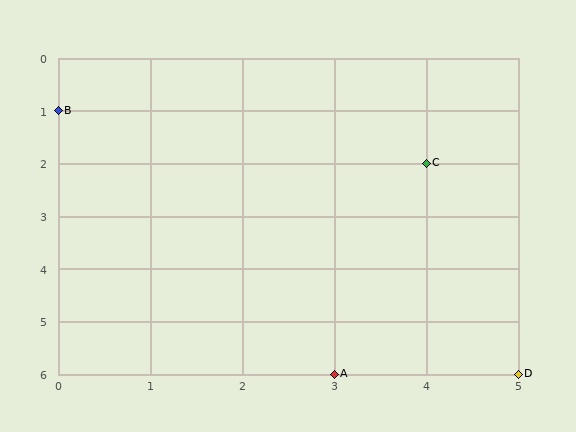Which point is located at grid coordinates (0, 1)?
Point B is at (0, 1).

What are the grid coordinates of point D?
Point D is at grid coordinates (5, 6).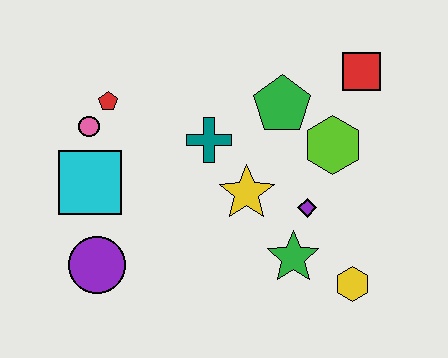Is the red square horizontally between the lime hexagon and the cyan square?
No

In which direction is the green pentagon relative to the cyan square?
The green pentagon is to the right of the cyan square.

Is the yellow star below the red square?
Yes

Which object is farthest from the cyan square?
The red square is farthest from the cyan square.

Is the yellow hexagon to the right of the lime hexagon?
Yes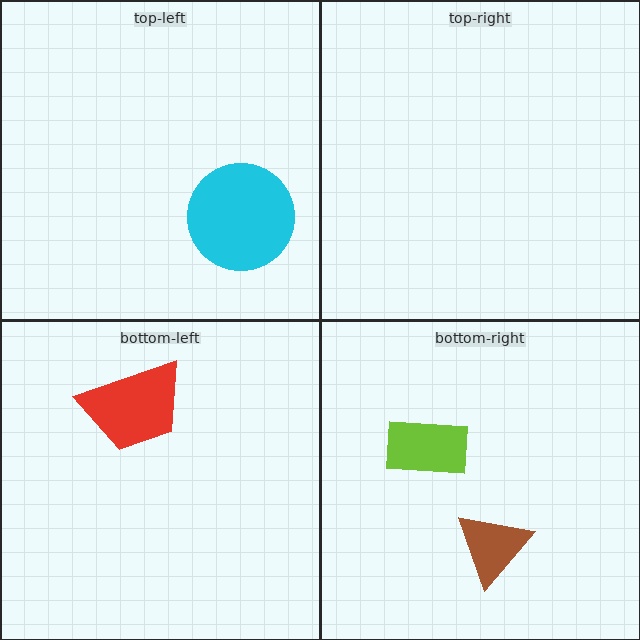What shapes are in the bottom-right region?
The lime rectangle, the brown triangle.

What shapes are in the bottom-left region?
The red trapezoid.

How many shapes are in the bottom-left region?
1.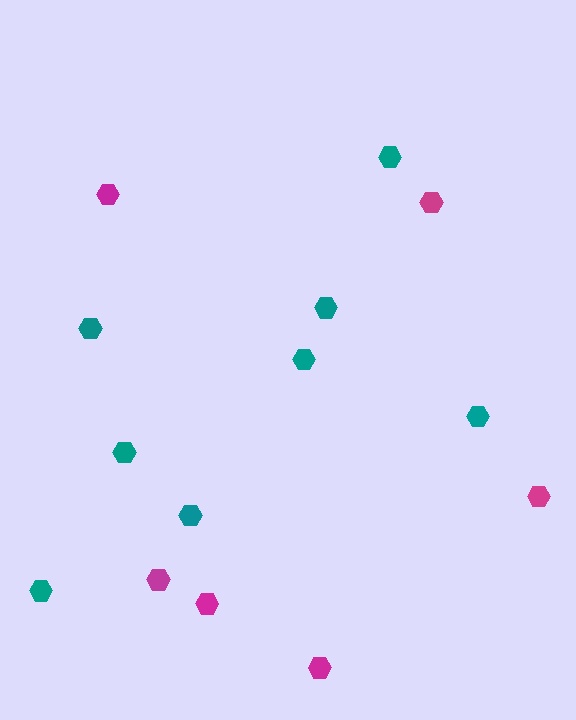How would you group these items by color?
There are 2 groups: one group of teal hexagons (8) and one group of magenta hexagons (6).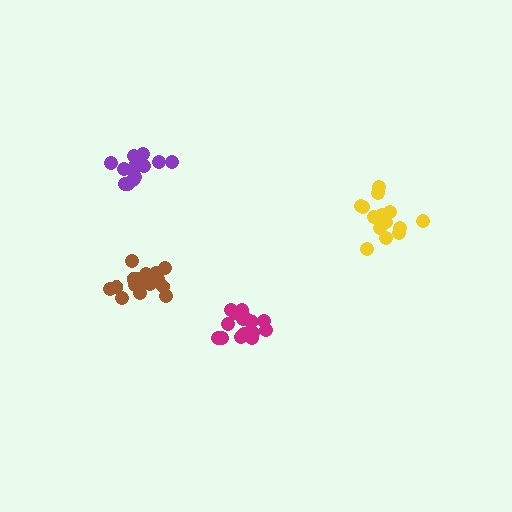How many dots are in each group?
Group 1: 14 dots, Group 2: 18 dots, Group 3: 18 dots, Group 4: 16 dots (66 total).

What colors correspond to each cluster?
The clusters are colored: yellow, magenta, brown, purple.